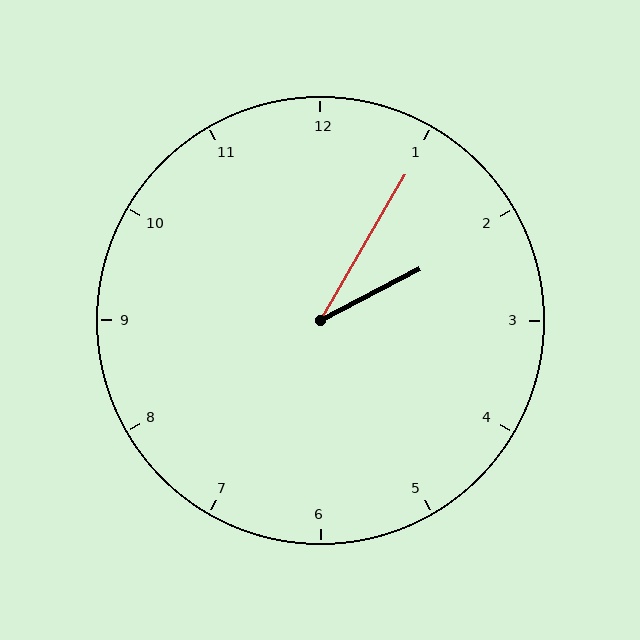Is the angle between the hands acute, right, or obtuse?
It is acute.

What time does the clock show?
2:05.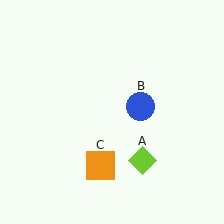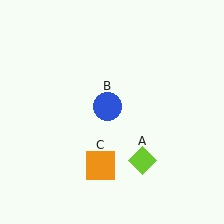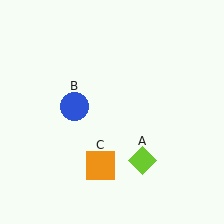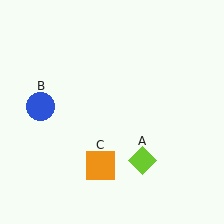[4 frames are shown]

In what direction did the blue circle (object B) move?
The blue circle (object B) moved left.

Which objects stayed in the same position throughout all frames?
Lime diamond (object A) and orange square (object C) remained stationary.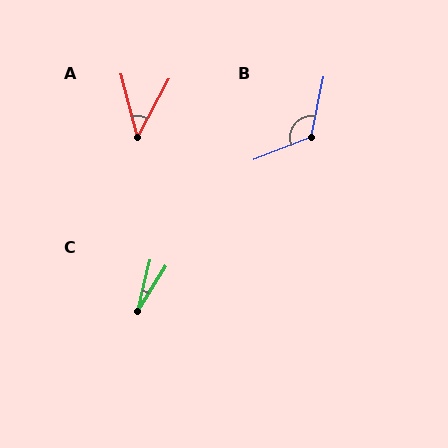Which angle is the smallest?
C, at approximately 18 degrees.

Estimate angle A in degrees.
Approximately 42 degrees.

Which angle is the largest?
B, at approximately 123 degrees.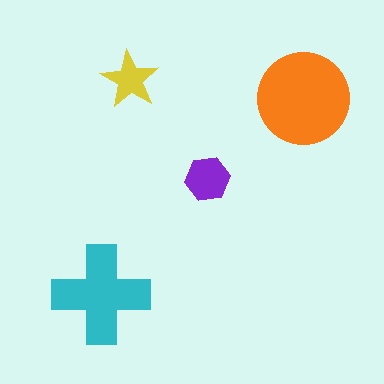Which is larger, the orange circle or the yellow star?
The orange circle.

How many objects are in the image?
There are 4 objects in the image.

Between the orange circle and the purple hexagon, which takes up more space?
The orange circle.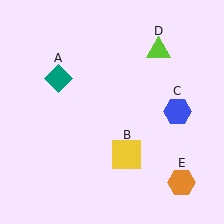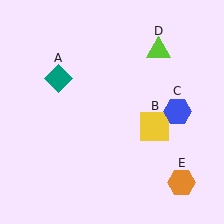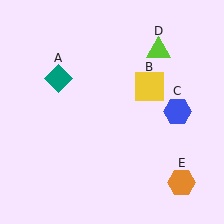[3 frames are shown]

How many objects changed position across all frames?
1 object changed position: yellow square (object B).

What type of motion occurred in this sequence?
The yellow square (object B) rotated counterclockwise around the center of the scene.